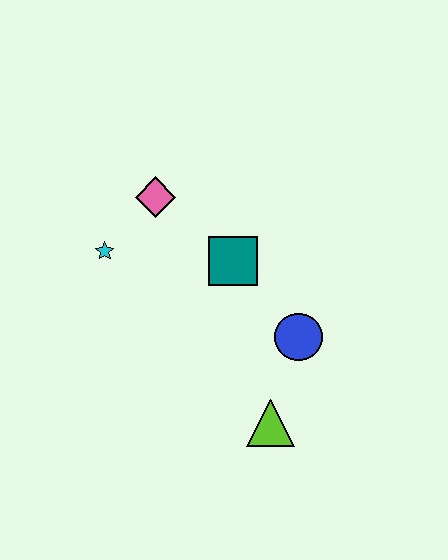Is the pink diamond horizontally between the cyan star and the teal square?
Yes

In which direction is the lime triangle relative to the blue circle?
The lime triangle is below the blue circle.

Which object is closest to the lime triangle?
The blue circle is closest to the lime triangle.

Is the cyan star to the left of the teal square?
Yes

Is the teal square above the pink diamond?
No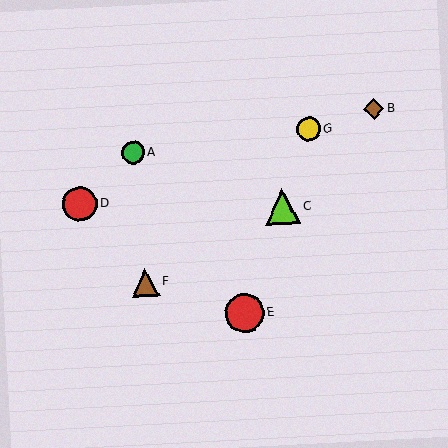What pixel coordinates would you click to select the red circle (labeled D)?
Click at (80, 204) to select the red circle D.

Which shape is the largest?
The red circle (labeled E) is the largest.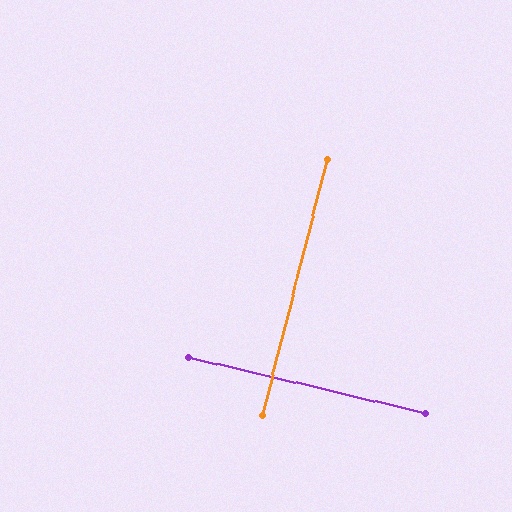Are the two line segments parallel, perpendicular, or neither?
Perpendicular — they meet at approximately 89°.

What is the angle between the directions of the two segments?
Approximately 89 degrees.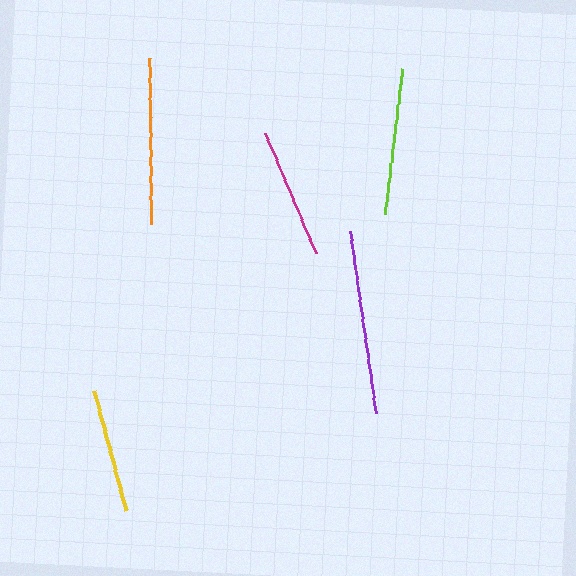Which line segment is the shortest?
The yellow line is the shortest at approximately 124 pixels.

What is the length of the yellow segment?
The yellow segment is approximately 124 pixels long.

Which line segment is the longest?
The purple line is the longest at approximately 183 pixels.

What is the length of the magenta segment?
The magenta segment is approximately 131 pixels long.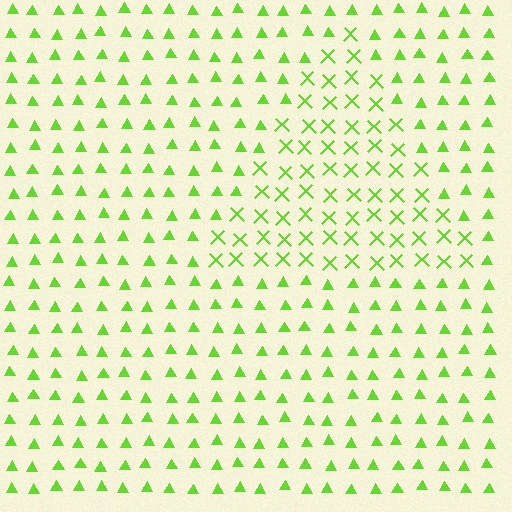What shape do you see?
I see a triangle.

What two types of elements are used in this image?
The image uses X marks inside the triangle region and triangles outside it.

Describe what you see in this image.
The image is filled with small lime elements arranged in a uniform grid. A triangle-shaped region contains X marks, while the surrounding area contains triangles. The boundary is defined purely by the change in element shape.